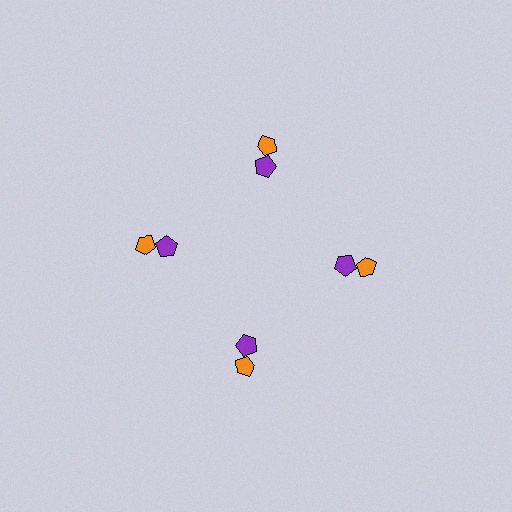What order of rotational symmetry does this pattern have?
This pattern has 4-fold rotational symmetry.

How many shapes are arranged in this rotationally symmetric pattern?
There are 8 shapes, arranged in 4 groups of 2.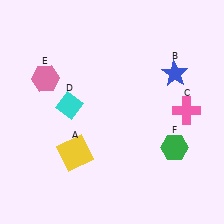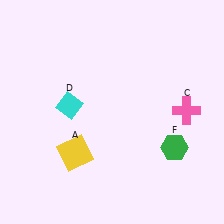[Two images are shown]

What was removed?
The pink hexagon (E), the blue star (B) were removed in Image 2.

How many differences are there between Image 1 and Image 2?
There are 2 differences between the two images.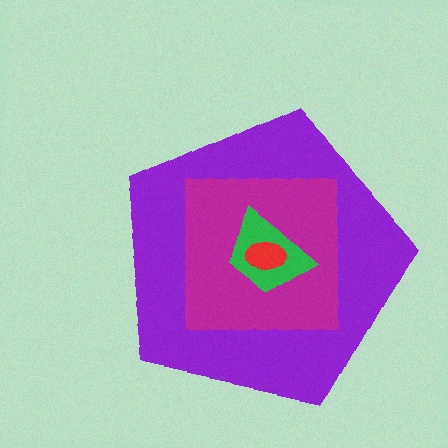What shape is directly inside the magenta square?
The green trapezoid.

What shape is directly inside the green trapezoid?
The red ellipse.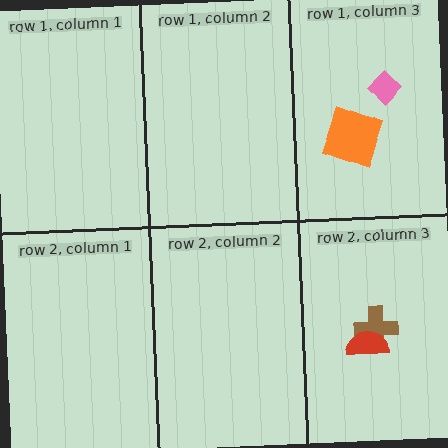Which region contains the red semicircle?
The row 2, column 3 region.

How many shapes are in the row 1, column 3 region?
2.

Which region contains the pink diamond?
The row 1, column 3 region.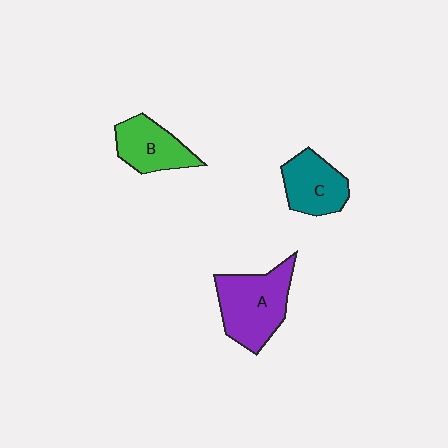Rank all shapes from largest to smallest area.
From largest to smallest: A (purple), C (teal), B (green).